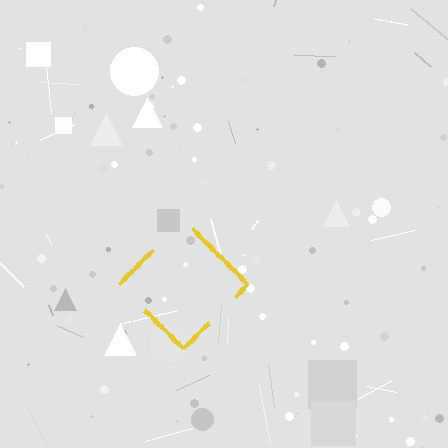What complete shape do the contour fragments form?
The contour fragments form a diamond.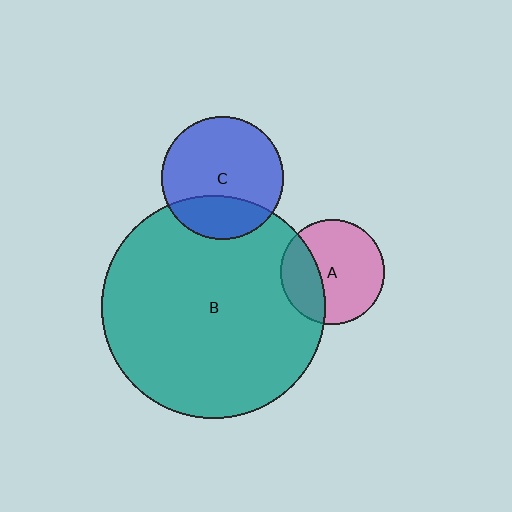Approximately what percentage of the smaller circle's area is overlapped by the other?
Approximately 30%.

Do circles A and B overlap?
Yes.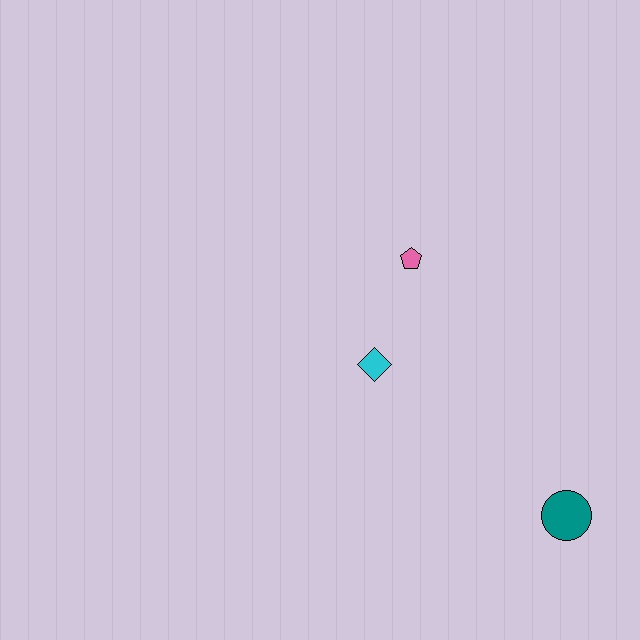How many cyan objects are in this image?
There is 1 cyan object.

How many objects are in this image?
There are 3 objects.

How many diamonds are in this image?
There is 1 diamond.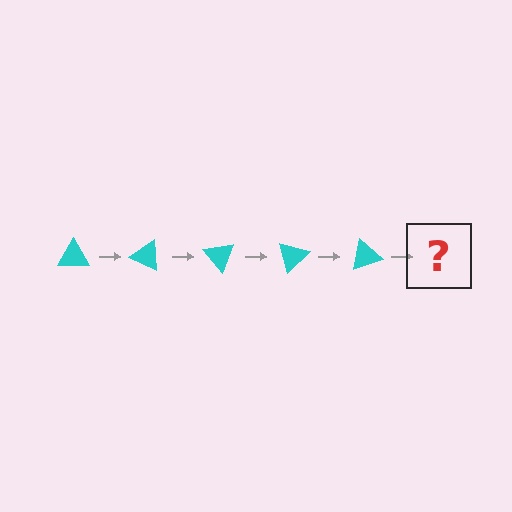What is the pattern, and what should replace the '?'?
The pattern is that the triangle rotates 25 degrees each step. The '?' should be a cyan triangle rotated 125 degrees.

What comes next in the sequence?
The next element should be a cyan triangle rotated 125 degrees.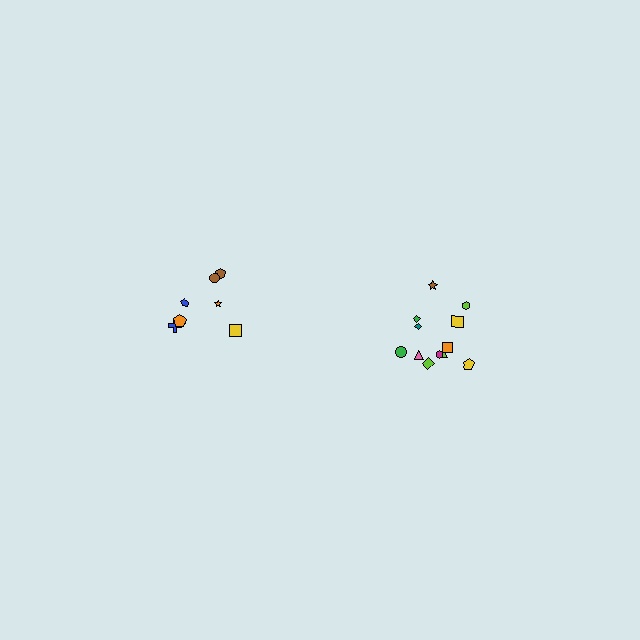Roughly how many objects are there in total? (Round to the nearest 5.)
Roughly 20 objects in total.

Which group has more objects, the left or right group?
The right group.